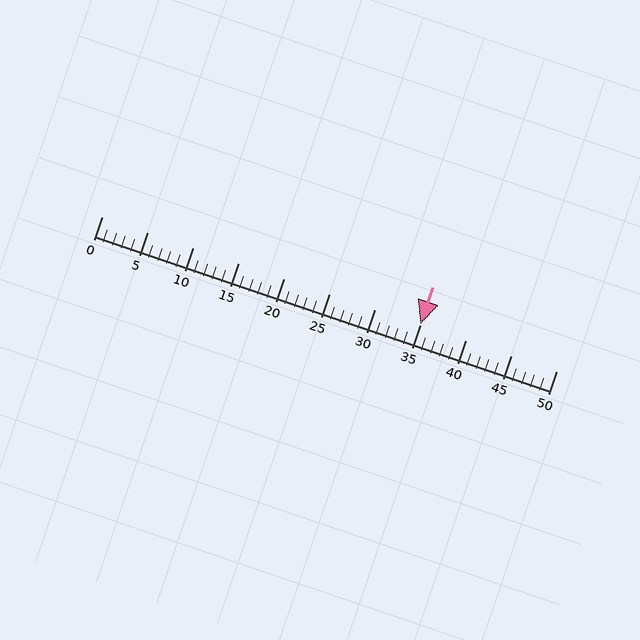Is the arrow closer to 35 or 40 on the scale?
The arrow is closer to 35.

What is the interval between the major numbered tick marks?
The major tick marks are spaced 5 units apart.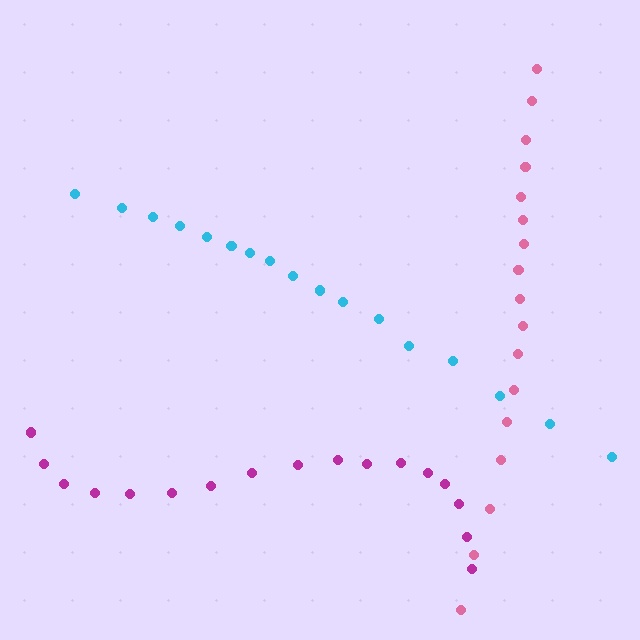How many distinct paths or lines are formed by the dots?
There are 3 distinct paths.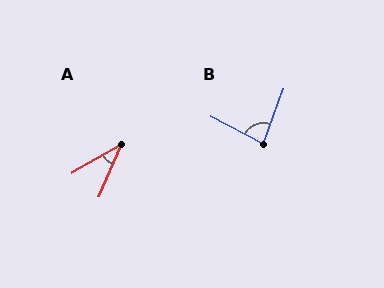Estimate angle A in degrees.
Approximately 37 degrees.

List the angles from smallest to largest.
A (37°), B (83°).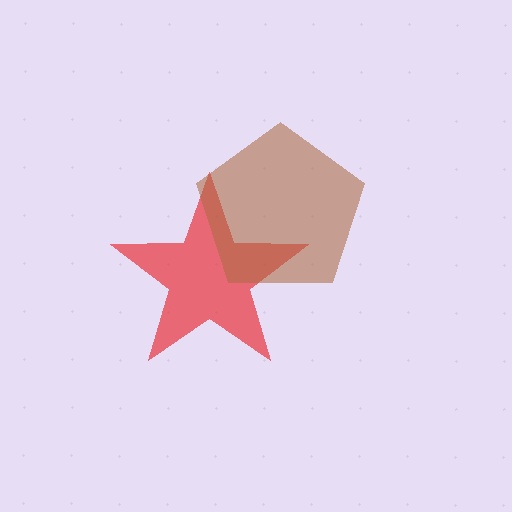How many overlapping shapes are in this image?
There are 2 overlapping shapes in the image.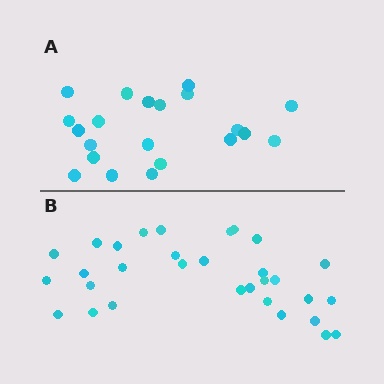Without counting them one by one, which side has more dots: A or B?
Region B (the bottom region) has more dots.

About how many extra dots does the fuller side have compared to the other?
Region B has roughly 10 or so more dots than region A.